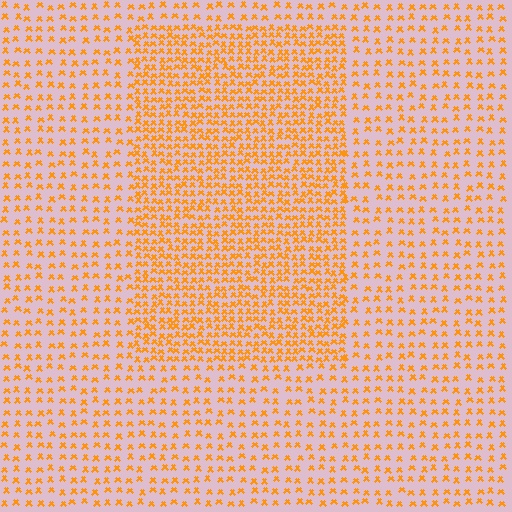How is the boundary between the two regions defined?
The boundary is defined by a change in element density (approximately 2.1x ratio). All elements are the same color, size, and shape.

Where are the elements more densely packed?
The elements are more densely packed inside the rectangle boundary.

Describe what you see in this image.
The image contains small orange elements arranged at two different densities. A rectangle-shaped region is visible where the elements are more densely packed than the surrounding area.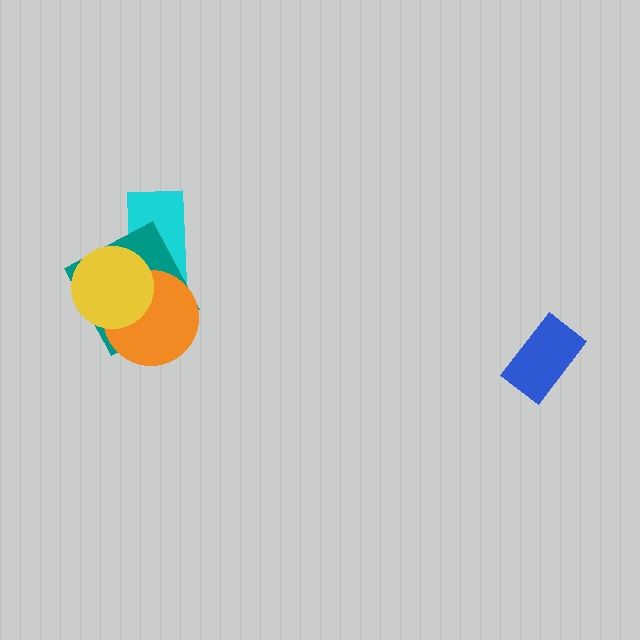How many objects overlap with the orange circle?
3 objects overlap with the orange circle.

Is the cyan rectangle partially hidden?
Yes, it is partially covered by another shape.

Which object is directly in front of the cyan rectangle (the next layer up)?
The teal square is directly in front of the cyan rectangle.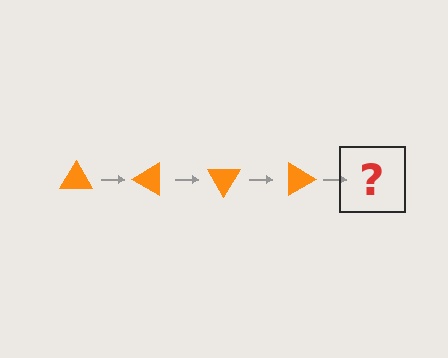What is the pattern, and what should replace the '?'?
The pattern is that the triangle rotates 30 degrees each step. The '?' should be an orange triangle rotated 120 degrees.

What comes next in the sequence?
The next element should be an orange triangle rotated 120 degrees.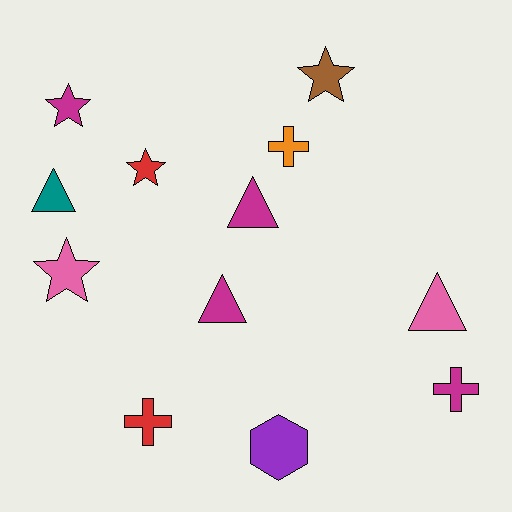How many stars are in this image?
There are 4 stars.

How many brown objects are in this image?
There is 1 brown object.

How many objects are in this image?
There are 12 objects.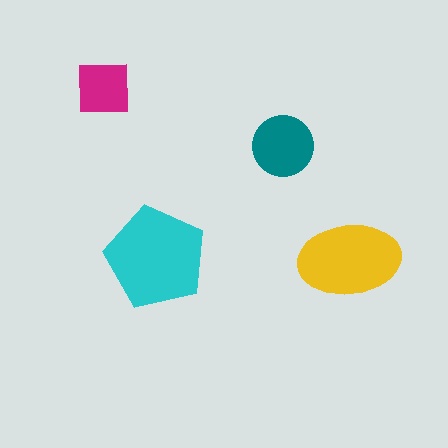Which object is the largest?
The cyan pentagon.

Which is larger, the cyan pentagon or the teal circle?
The cyan pentagon.